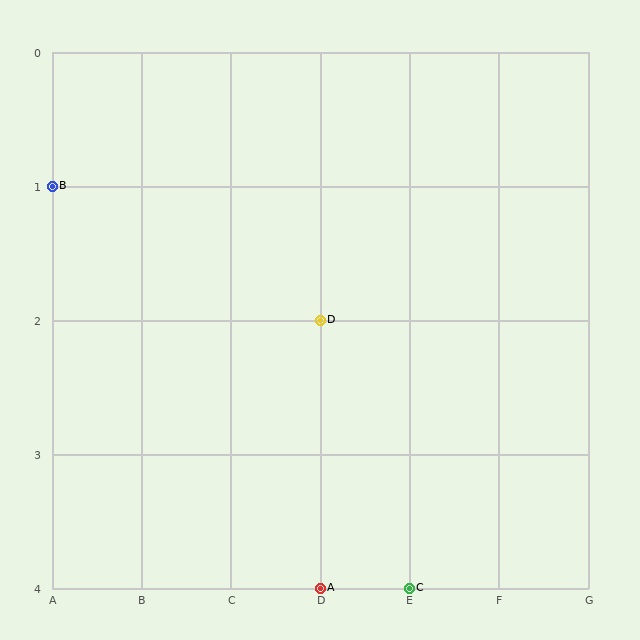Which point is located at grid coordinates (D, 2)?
Point D is at (D, 2).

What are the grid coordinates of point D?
Point D is at grid coordinates (D, 2).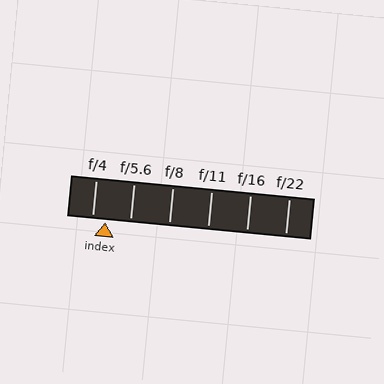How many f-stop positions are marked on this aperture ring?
There are 6 f-stop positions marked.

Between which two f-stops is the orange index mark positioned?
The index mark is between f/4 and f/5.6.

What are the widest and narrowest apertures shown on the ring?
The widest aperture shown is f/4 and the narrowest is f/22.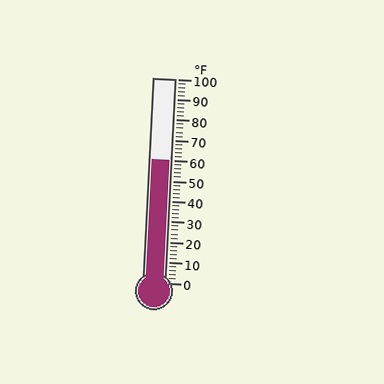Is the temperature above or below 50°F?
The temperature is above 50°F.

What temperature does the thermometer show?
The thermometer shows approximately 60°F.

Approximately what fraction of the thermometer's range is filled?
The thermometer is filled to approximately 60% of its range.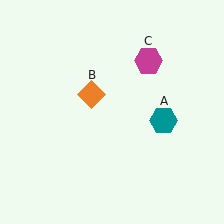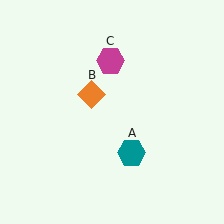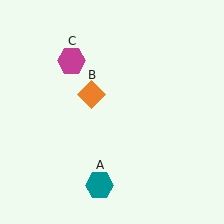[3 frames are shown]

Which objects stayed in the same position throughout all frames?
Orange diamond (object B) remained stationary.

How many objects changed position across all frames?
2 objects changed position: teal hexagon (object A), magenta hexagon (object C).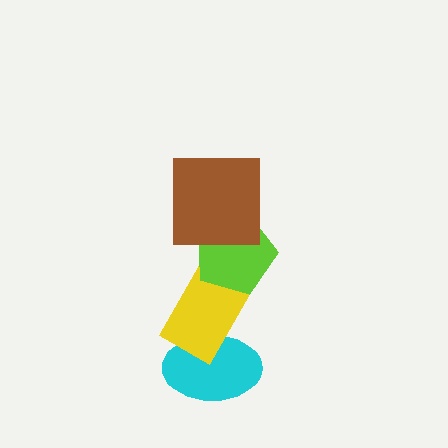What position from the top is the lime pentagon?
The lime pentagon is 2nd from the top.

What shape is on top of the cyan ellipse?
The yellow rectangle is on top of the cyan ellipse.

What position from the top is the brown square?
The brown square is 1st from the top.